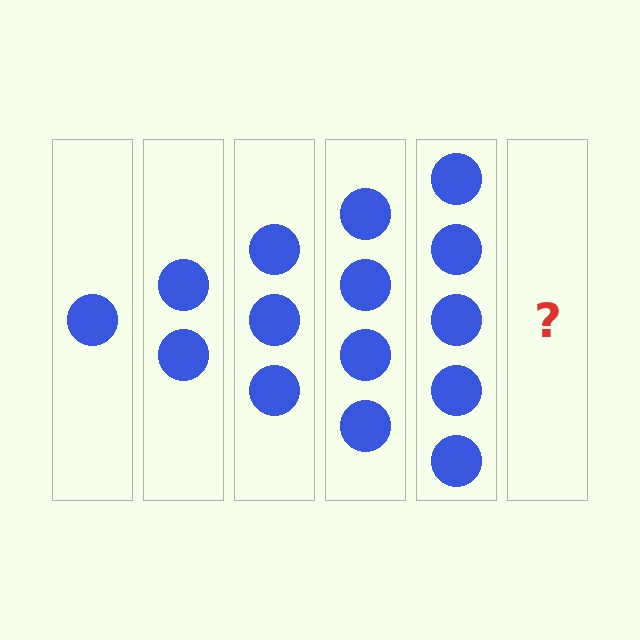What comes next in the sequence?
The next element should be 6 circles.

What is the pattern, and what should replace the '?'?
The pattern is that each step adds one more circle. The '?' should be 6 circles.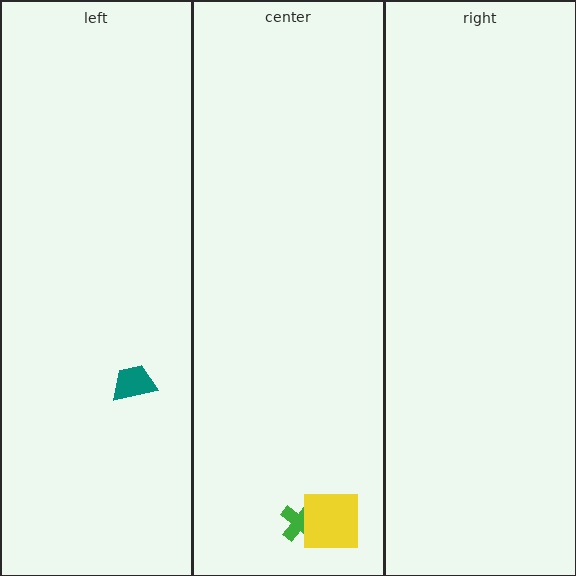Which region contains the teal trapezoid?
The left region.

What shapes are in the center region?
The green cross, the yellow square.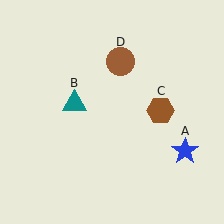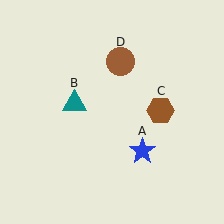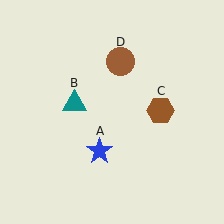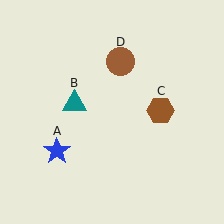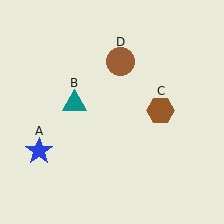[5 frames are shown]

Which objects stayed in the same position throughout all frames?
Teal triangle (object B) and brown hexagon (object C) and brown circle (object D) remained stationary.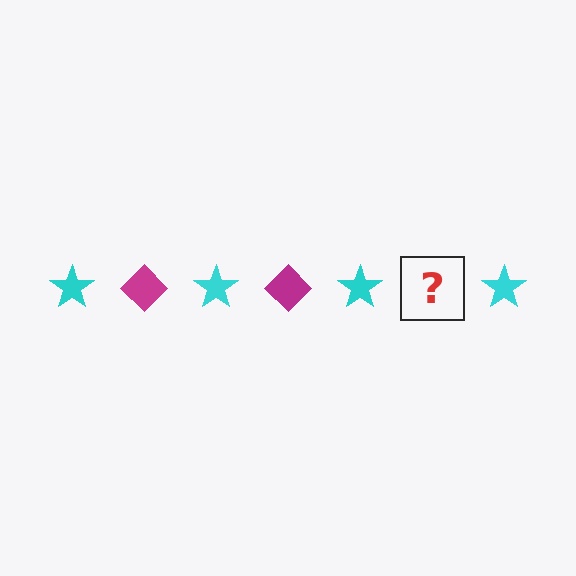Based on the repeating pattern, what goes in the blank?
The blank should be a magenta diamond.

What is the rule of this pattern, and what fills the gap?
The rule is that the pattern alternates between cyan star and magenta diamond. The gap should be filled with a magenta diamond.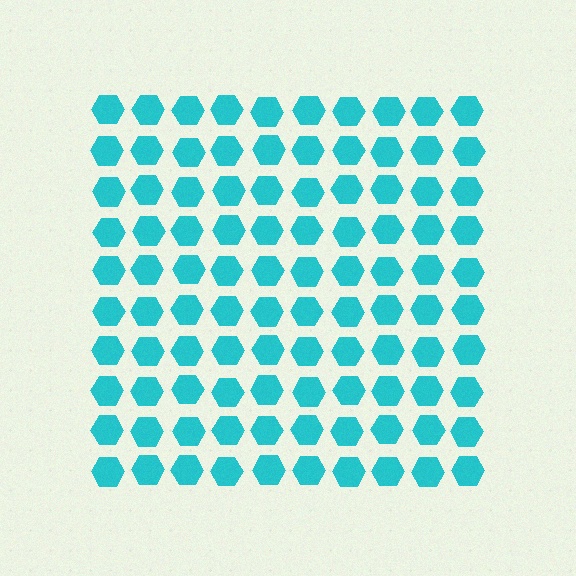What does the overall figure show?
The overall figure shows a square.